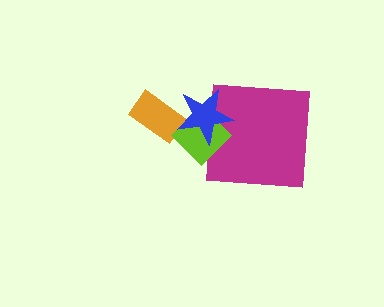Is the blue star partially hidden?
No, no other shape covers it.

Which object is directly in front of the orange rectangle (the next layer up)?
The lime diamond is directly in front of the orange rectangle.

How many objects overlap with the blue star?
3 objects overlap with the blue star.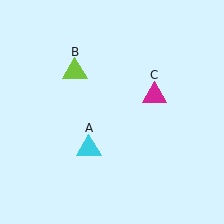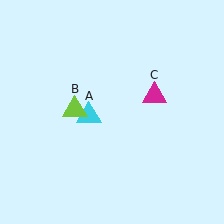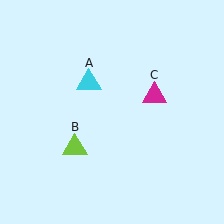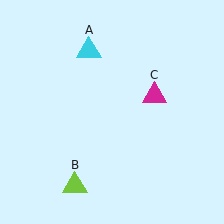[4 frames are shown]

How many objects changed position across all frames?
2 objects changed position: cyan triangle (object A), lime triangle (object B).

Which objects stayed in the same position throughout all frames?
Magenta triangle (object C) remained stationary.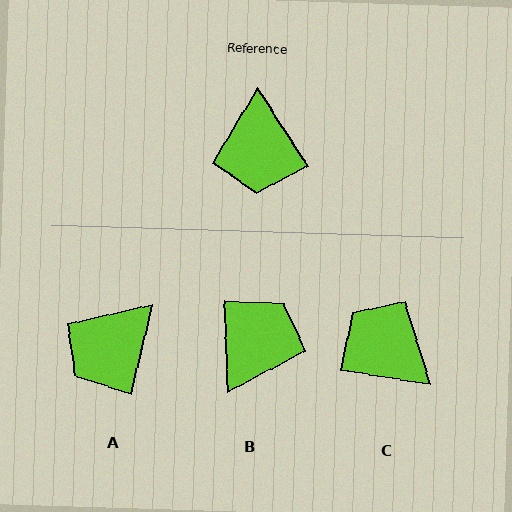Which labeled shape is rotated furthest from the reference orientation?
B, about 149 degrees away.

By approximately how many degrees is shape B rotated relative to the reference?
Approximately 149 degrees counter-clockwise.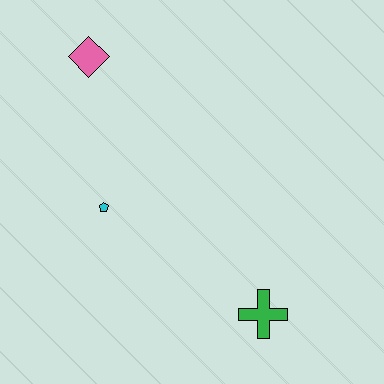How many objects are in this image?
There are 3 objects.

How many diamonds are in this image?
There is 1 diamond.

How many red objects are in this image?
There are no red objects.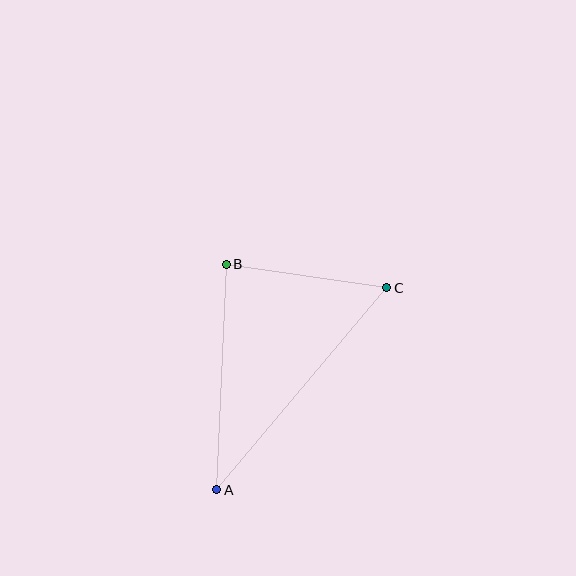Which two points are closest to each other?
Points B and C are closest to each other.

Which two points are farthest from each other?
Points A and C are farthest from each other.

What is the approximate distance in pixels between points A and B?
The distance between A and B is approximately 226 pixels.